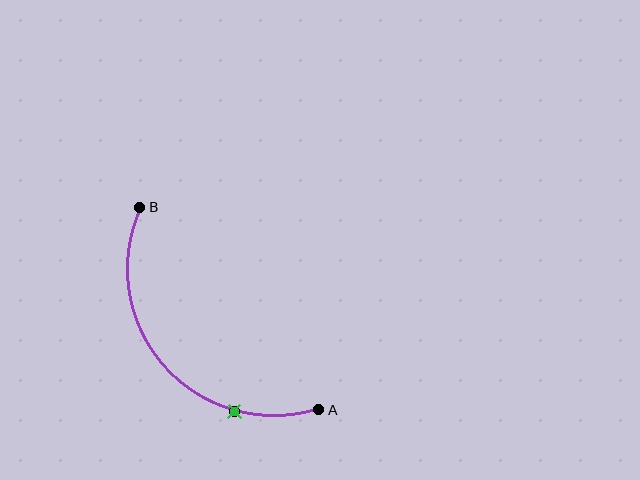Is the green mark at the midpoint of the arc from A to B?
No. The green mark lies on the arc but is closer to endpoint A. The arc midpoint would be at the point on the curve equidistant along the arc from both A and B.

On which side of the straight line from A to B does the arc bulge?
The arc bulges below and to the left of the straight line connecting A and B.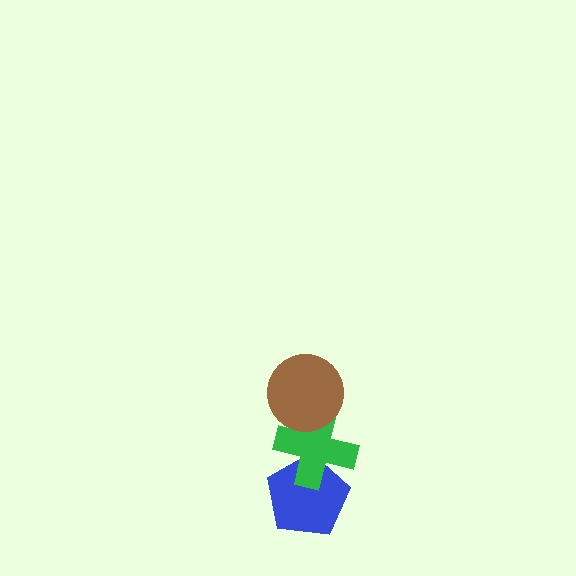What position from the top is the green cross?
The green cross is 2nd from the top.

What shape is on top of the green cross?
The brown circle is on top of the green cross.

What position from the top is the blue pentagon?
The blue pentagon is 3rd from the top.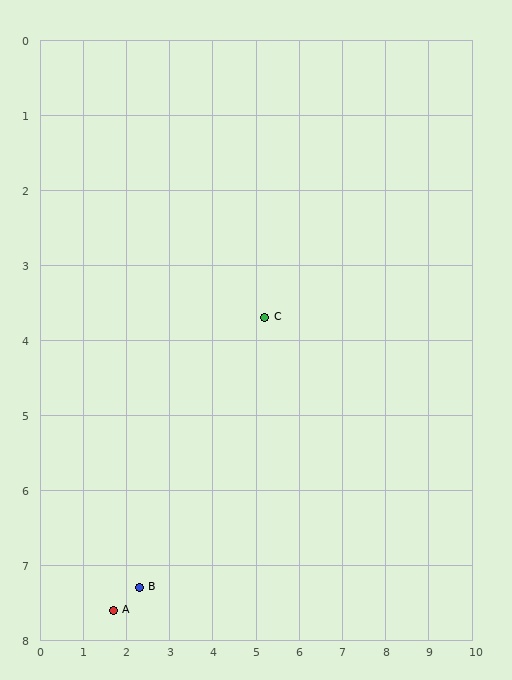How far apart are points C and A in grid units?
Points C and A are about 5.2 grid units apart.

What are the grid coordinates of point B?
Point B is at approximately (2.3, 7.3).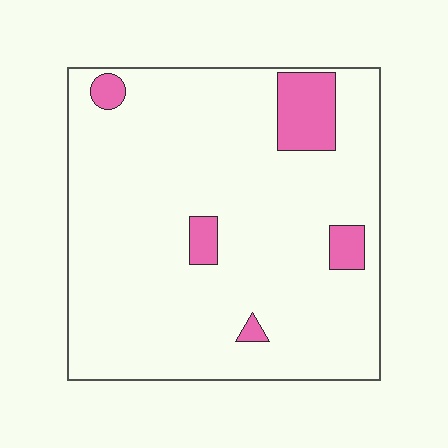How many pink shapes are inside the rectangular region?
5.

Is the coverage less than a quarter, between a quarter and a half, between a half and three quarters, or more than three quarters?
Less than a quarter.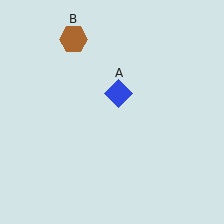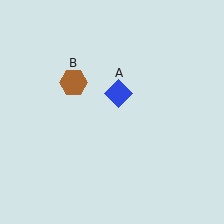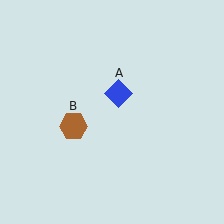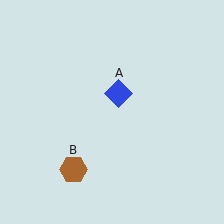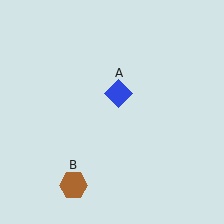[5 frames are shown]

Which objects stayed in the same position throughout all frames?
Blue diamond (object A) remained stationary.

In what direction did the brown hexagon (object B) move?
The brown hexagon (object B) moved down.